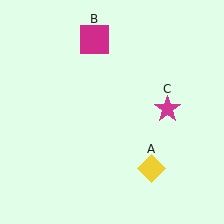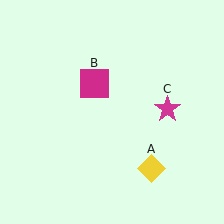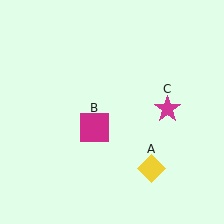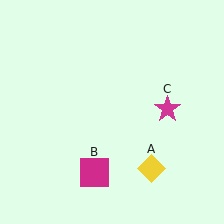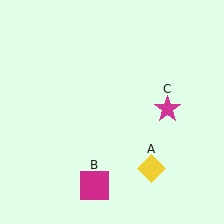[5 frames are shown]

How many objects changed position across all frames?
1 object changed position: magenta square (object B).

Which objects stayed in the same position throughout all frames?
Yellow diamond (object A) and magenta star (object C) remained stationary.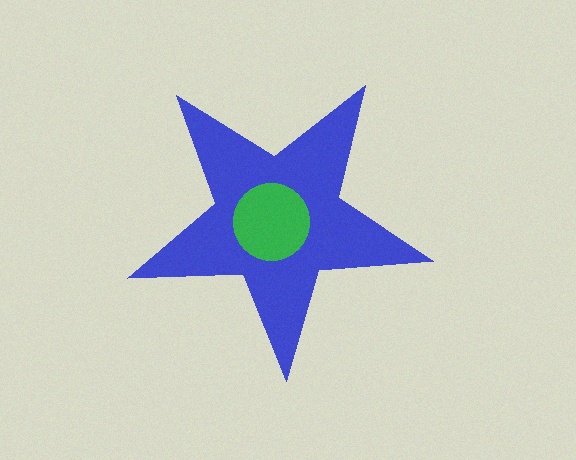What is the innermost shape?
The green circle.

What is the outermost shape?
The blue star.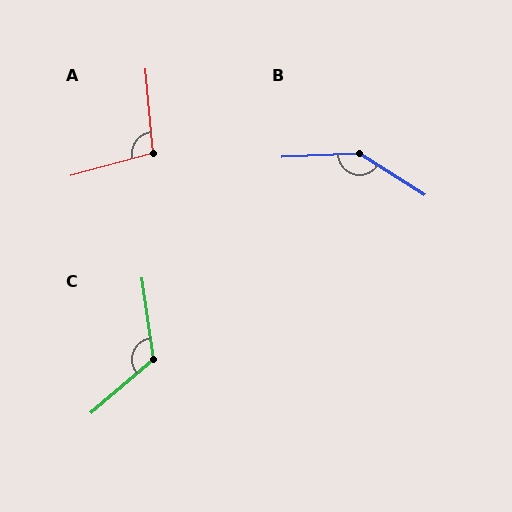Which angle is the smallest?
A, at approximately 100 degrees.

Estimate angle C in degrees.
Approximately 122 degrees.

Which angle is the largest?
B, at approximately 145 degrees.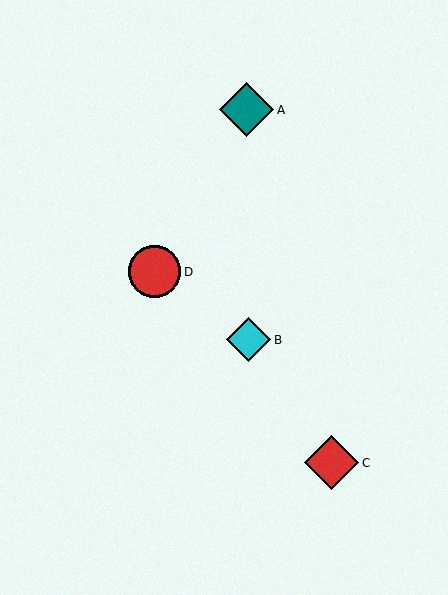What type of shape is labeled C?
Shape C is a red diamond.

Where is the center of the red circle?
The center of the red circle is at (154, 272).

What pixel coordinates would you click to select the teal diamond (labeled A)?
Click at (247, 110) to select the teal diamond A.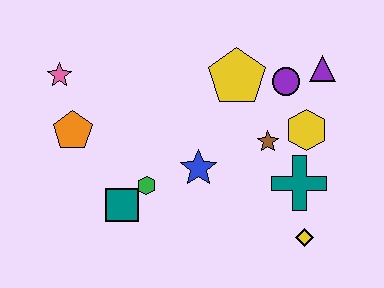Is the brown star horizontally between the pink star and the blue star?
No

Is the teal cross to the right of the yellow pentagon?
Yes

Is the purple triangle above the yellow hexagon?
Yes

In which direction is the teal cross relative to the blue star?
The teal cross is to the right of the blue star.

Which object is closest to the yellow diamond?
The teal cross is closest to the yellow diamond.